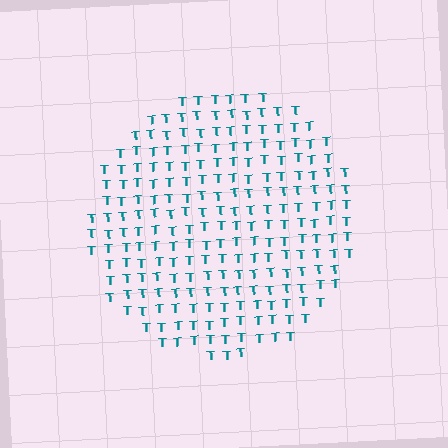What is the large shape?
The large shape is a circle.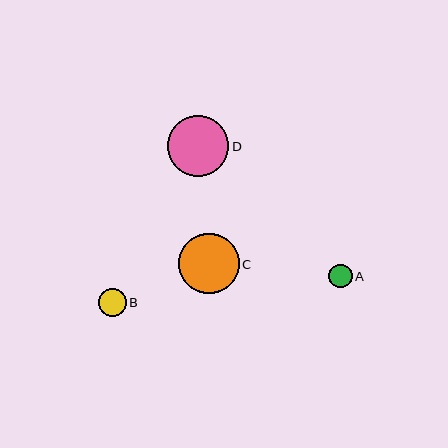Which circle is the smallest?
Circle A is the smallest with a size of approximately 23 pixels.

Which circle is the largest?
Circle D is the largest with a size of approximately 61 pixels.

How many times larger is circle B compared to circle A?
Circle B is approximately 1.2 times the size of circle A.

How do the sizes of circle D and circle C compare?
Circle D and circle C are approximately the same size.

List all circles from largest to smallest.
From largest to smallest: D, C, B, A.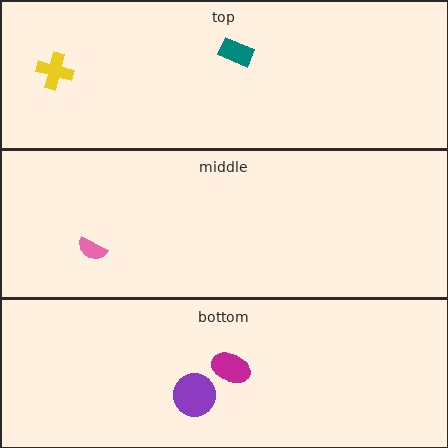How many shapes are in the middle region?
1.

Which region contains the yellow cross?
The top region.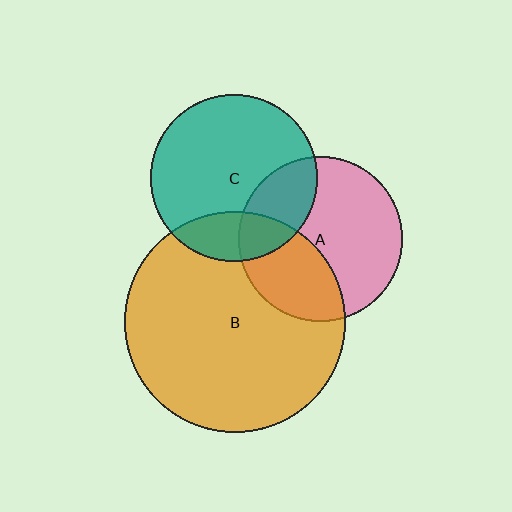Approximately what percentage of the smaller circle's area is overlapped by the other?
Approximately 25%.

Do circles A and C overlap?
Yes.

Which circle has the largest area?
Circle B (orange).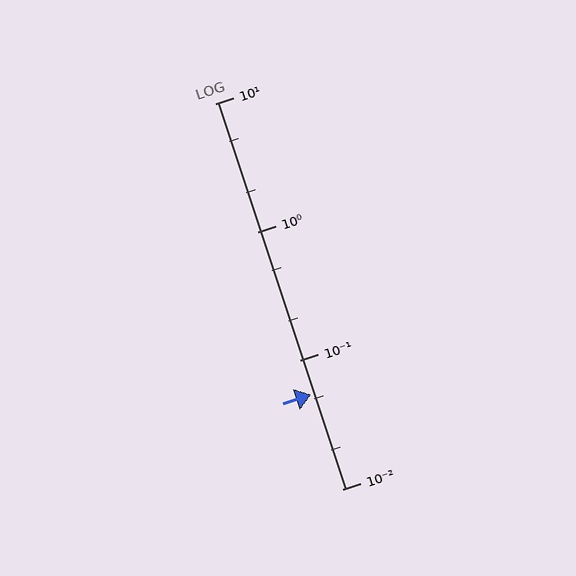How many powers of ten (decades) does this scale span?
The scale spans 3 decades, from 0.01 to 10.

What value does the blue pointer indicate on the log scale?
The pointer indicates approximately 0.054.